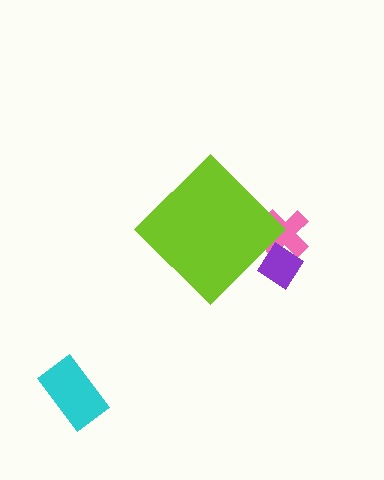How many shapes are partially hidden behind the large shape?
2 shapes are partially hidden.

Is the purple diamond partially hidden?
Yes, the purple diamond is partially hidden behind the lime diamond.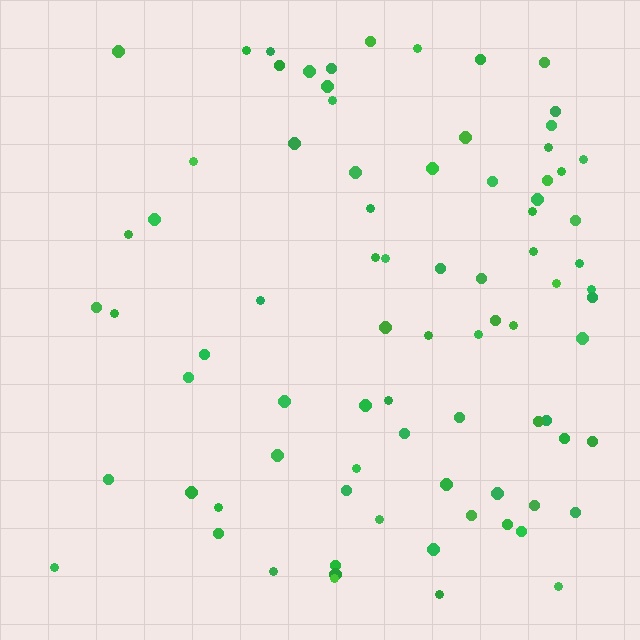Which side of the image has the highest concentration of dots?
The right.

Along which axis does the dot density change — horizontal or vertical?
Horizontal.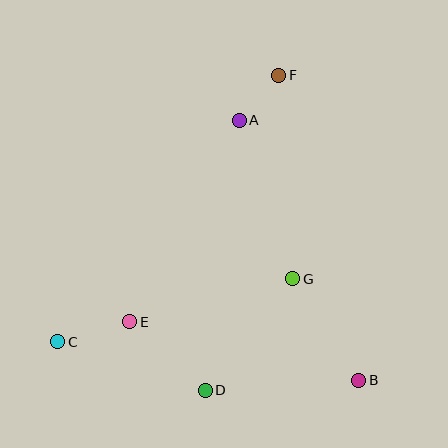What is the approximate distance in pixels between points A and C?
The distance between A and C is approximately 286 pixels.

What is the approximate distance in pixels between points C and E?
The distance between C and E is approximately 75 pixels.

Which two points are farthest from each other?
Points C and F are farthest from each other.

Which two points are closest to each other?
Points A and F are closest to each other.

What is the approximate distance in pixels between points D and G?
The distance between D and G is approximately 141 pixels.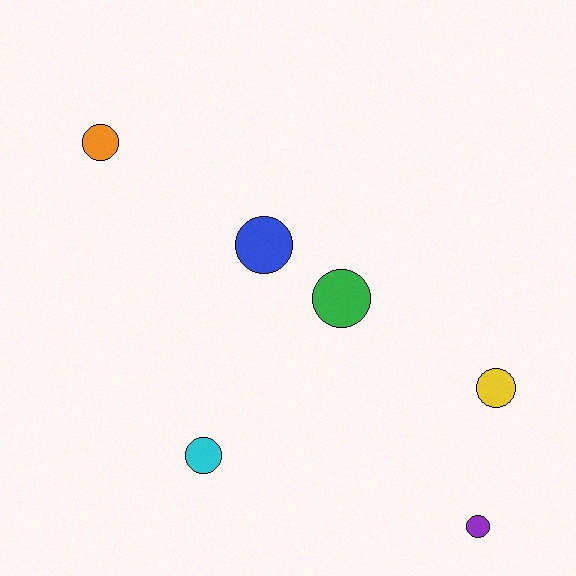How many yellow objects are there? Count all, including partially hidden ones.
There is 1 yellow object.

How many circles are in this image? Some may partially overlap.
There are 6 circles.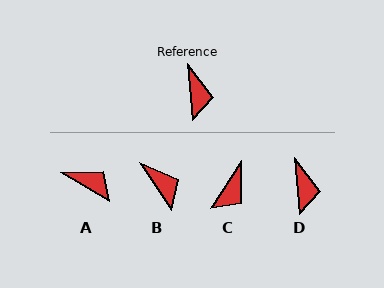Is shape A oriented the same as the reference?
No, it is off by about 54 degrees.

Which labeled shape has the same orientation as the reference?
D.